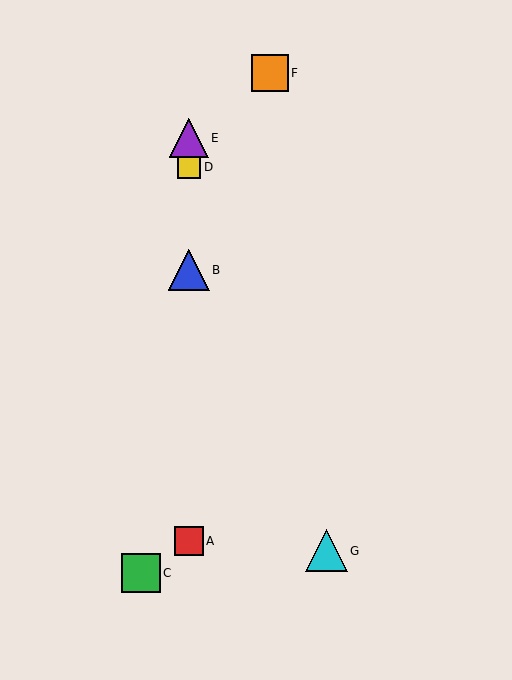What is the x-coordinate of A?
Object A is at x≈189.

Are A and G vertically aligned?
No, A is at x≈189 and G is at x≈326.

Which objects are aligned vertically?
Objects A, B, D, E are aligned vertically.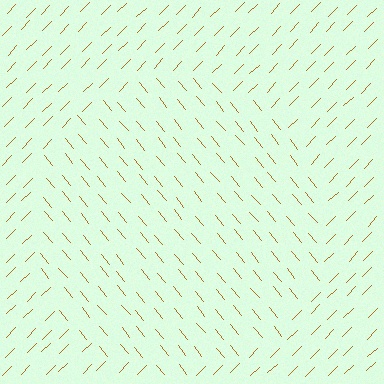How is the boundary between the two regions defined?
The boundary is defined purely by a change in line orientation (approximately 84 degrees difference). All lines are the same color and thickness.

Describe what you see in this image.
The image is filled with small brown line segments. A circle region in the image has lines oriented differently from the surrounding lines, creating a visible texture boundary.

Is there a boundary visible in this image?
Yes, there is a texture boundary formed by a change in line orientation.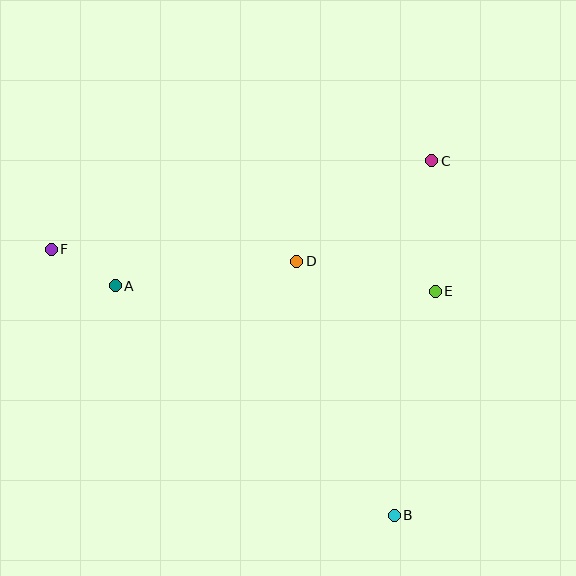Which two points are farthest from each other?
Points B and F are farthest from each other.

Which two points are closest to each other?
Points A and F are closest to each other.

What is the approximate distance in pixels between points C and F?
The distance between C and F is approximately 391 pixels.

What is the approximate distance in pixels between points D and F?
The distance between D and F is approximately 246 pixels.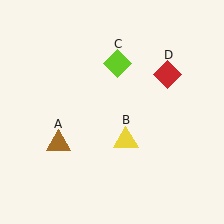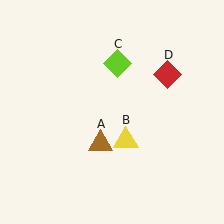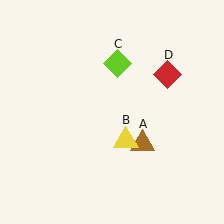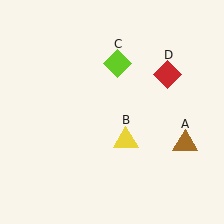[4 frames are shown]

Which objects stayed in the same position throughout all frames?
Yellow triangle (object B) and lime diamond (object C) and red diamond (object D) remained stationary.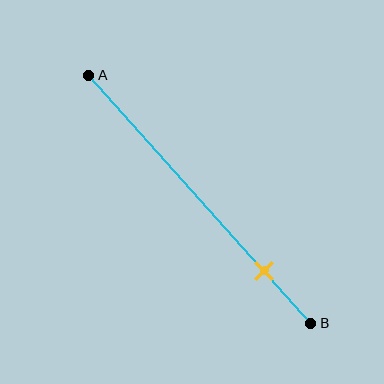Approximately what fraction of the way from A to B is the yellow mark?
The yellow mark is approximately 80% of the way from A to B.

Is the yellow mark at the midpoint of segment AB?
No, the mark is at about 80% from A, not at the 50% midpoint.